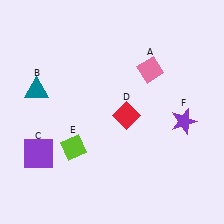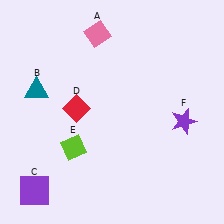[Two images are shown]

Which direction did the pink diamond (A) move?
The pink diamond (A) moved left.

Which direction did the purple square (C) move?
The purple square (C) moved down.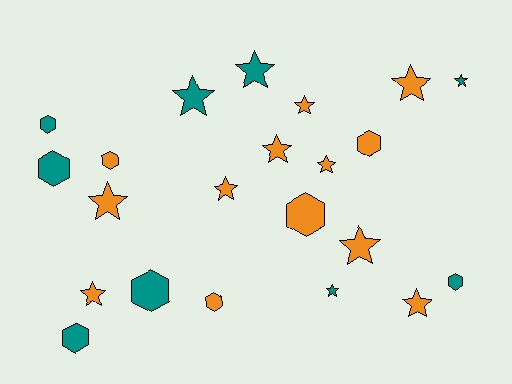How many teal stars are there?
There are 4 teal stars.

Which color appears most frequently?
Orange, with 13 objects.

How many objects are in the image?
There are 22 objects.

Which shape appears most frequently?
Star, with 13 objects.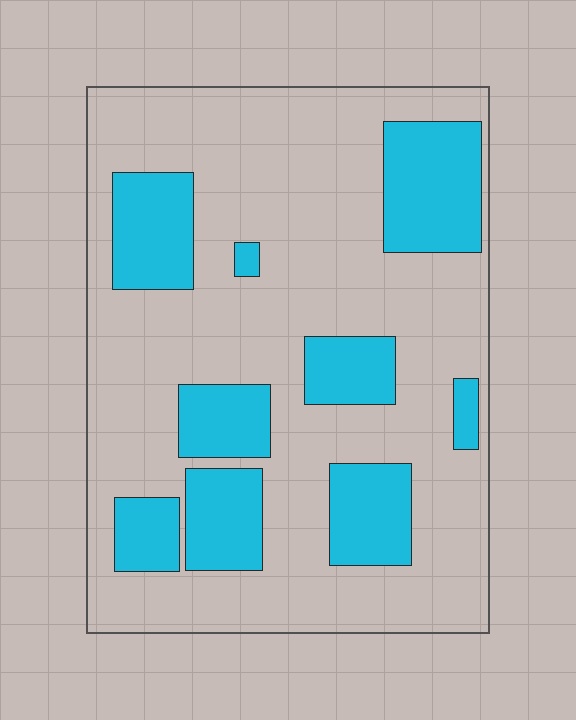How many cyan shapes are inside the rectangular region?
9.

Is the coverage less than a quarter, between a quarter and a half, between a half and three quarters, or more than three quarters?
Between a quarter and a half.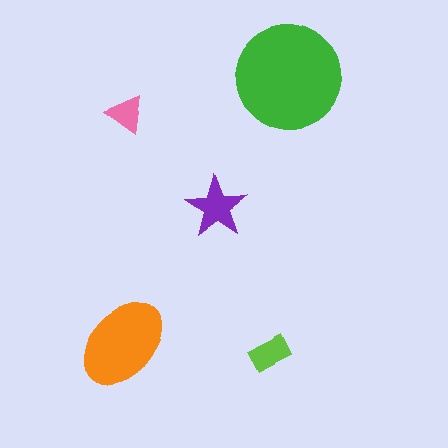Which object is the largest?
The green circle.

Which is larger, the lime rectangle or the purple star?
The purple star.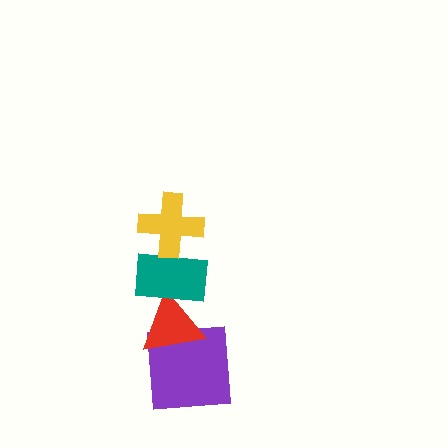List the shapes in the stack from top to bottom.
From top to bottom: the yellow cross, the teal rectangle, the red triangle, the purple square.